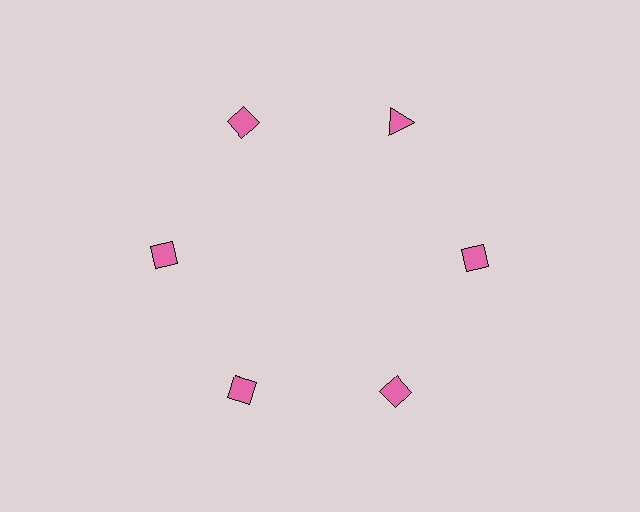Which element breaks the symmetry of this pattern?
The pink triangle at roughly the 1 o'clock position breaks the symmetry. All other shapes are pink diamonds.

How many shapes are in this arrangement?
There are 6 shapes arranged in a ring pattern.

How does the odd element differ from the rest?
It has a different shape: triangle instead of diamond.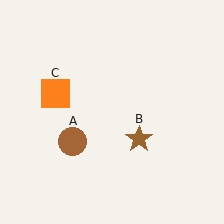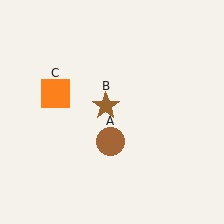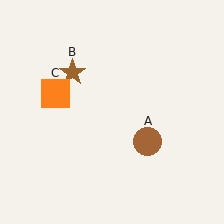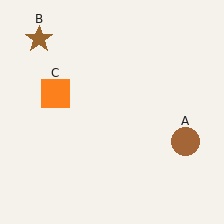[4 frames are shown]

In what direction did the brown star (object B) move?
The brown star (object B) moved up and to the left.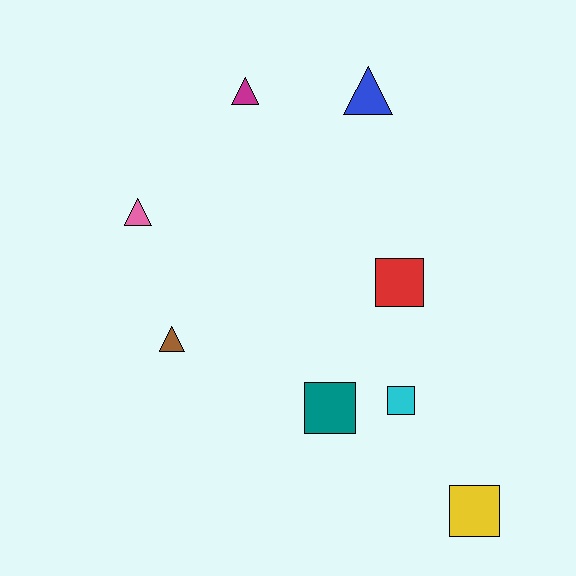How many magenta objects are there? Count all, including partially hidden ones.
There is 1 magenta object.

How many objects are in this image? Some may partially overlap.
There are 8 objects.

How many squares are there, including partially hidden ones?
There are 4 squares.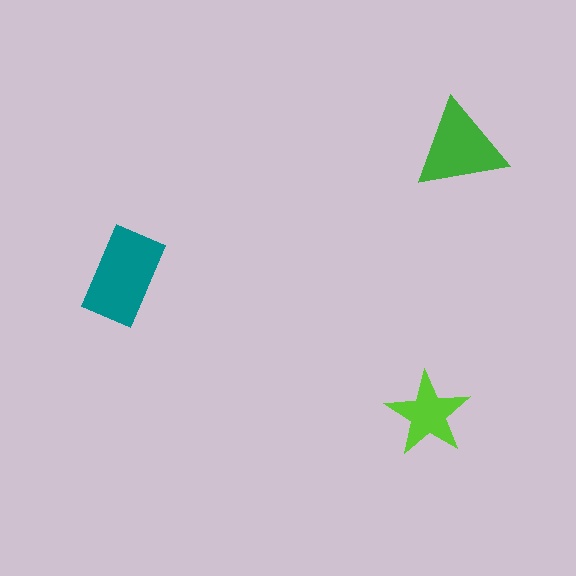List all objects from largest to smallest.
The teal rectangle, the green triangle, the lime star.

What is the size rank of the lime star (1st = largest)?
3rd.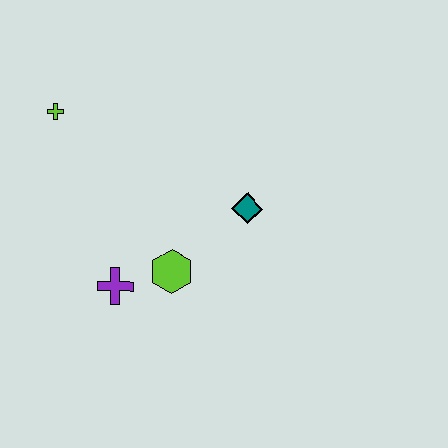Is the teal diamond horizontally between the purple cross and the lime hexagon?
No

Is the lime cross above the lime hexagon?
Yes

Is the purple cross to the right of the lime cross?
Yes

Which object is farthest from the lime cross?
The teal diamond is farthest from the lime cross.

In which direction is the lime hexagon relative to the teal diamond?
The lime hexagon is to the left of the teal diamond.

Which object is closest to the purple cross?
The lime hexagon is closest to the purple cross.